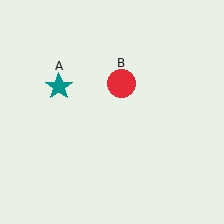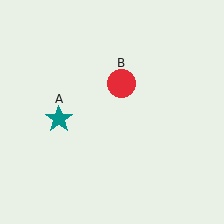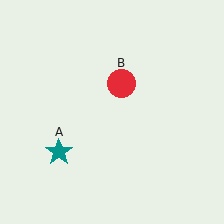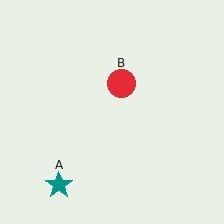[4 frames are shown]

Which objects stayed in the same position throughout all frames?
Red circle (object B) remained stationary.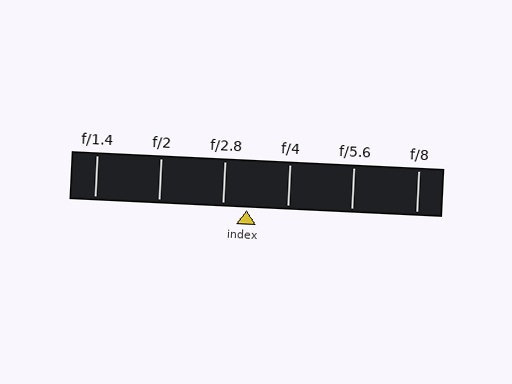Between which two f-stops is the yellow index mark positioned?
The index mark is between f/2.8 and f/4.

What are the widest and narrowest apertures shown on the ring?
The widest aperture shown is f/1.4 and the narrowest is f/8.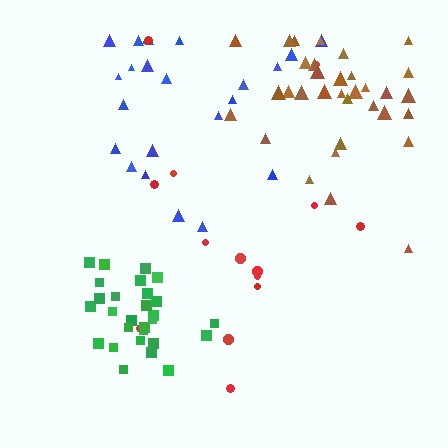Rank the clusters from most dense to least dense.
green, brown, blue, red.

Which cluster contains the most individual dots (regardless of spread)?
Brown (33).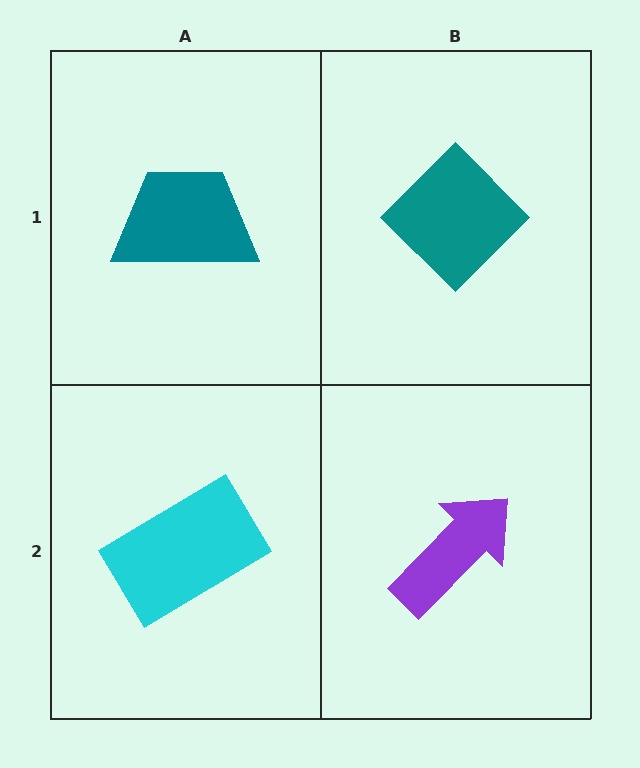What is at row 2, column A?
A cyan rectangle.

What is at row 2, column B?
A purple arrow.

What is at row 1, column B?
A teal diamond.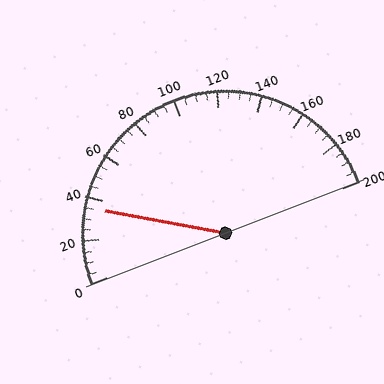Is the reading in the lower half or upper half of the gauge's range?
The reading is in the lower half of the range (0 to 200).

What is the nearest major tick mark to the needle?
The nearest major tick mark is 40.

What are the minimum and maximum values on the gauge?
The gauge ranges from 0 to 200.